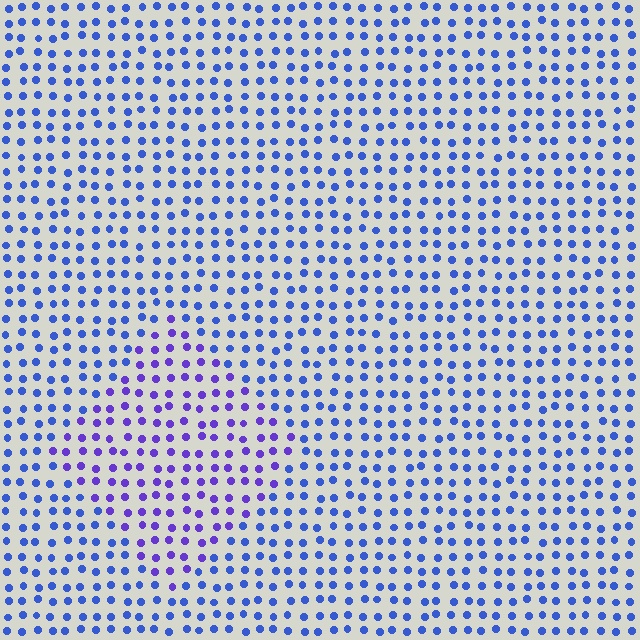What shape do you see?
I see a diamond.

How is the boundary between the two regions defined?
The boundary is defined purely by a slight shift in hue (about 33 degrees). Spacing, size, and orientation are identical on both sides.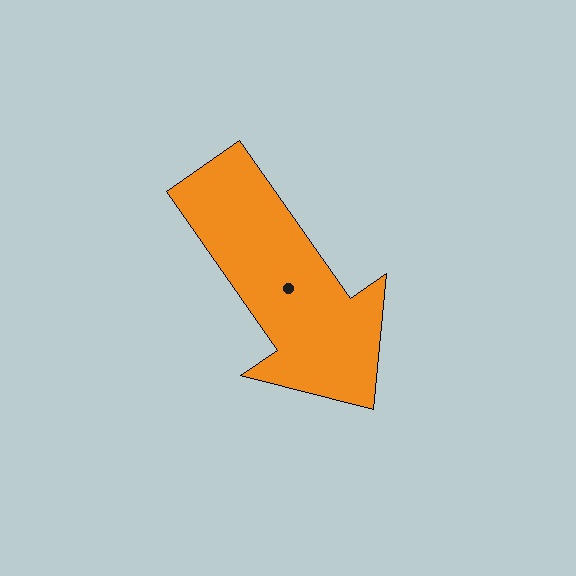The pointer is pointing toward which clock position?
Roughly 5 o'clock.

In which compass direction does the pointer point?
Southeast.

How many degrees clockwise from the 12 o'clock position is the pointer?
Approximately 145 degrees.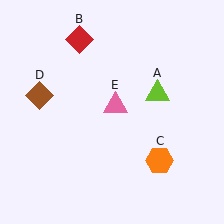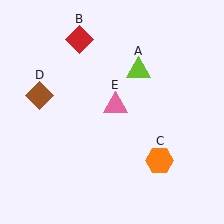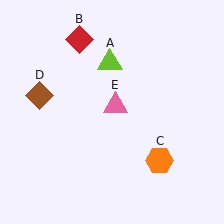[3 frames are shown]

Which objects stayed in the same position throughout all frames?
Red diamond (object B) and orange hexagon (object C) and brown diamond (object D) and pink triangle (object E) remained stationary.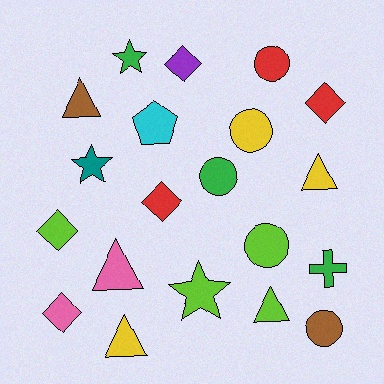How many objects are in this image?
There are 20 objects.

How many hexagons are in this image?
There are no hexagons.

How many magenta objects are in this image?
There are no magenta objects.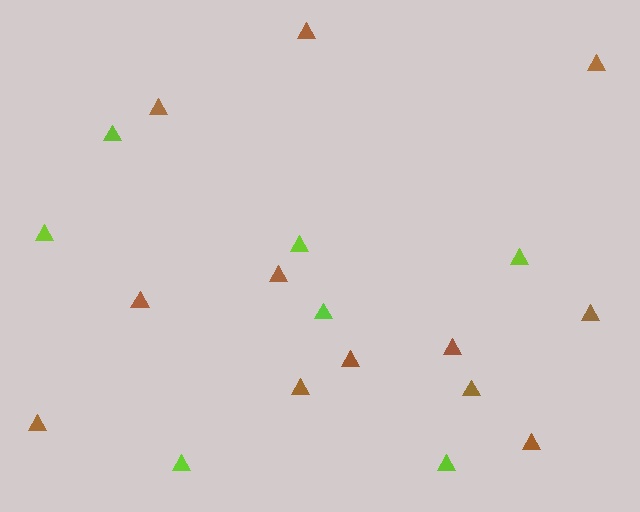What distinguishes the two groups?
There are 2 groups: one group of brown triangles (12) and one group of lime triangles (7).